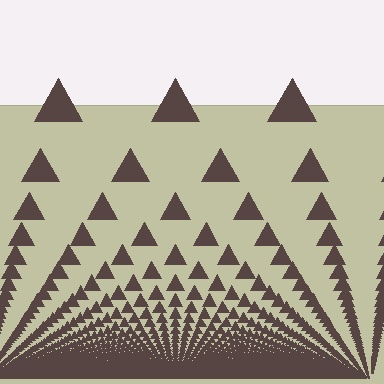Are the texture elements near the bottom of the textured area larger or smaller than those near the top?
Smaller. The gradient is inverted — elements near the bottom are smaller and denser.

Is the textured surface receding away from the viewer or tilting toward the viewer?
The surface appears to tilt toward the viewer. Texture elements get larger and sparser toward the top.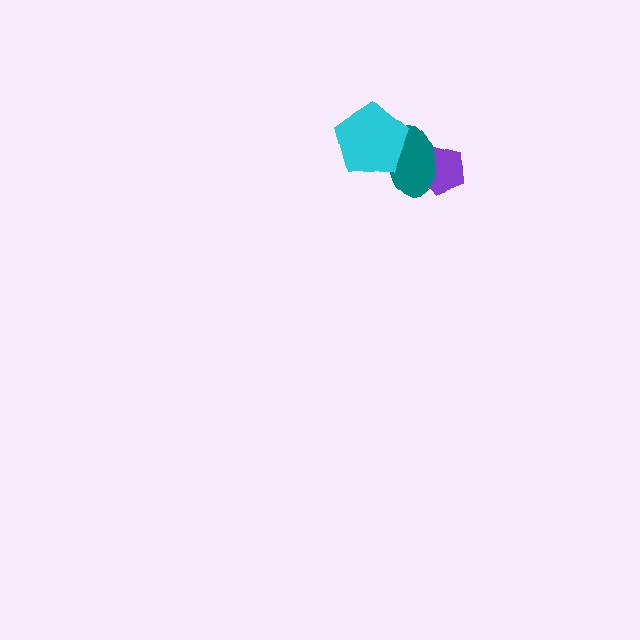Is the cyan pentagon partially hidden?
No, no other shape covers it.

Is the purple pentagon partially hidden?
Yes, it is partially covered by another shape.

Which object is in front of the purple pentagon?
The teal ellipse is in front of the purple pentagon.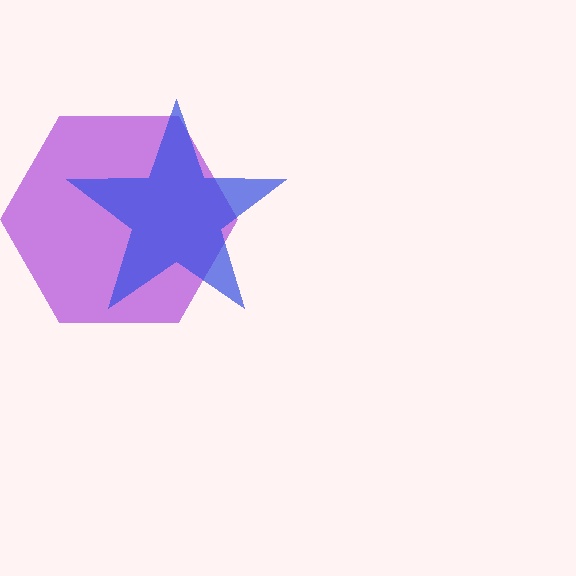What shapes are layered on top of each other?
The layered shapes are: a purple hexagon, a blue star.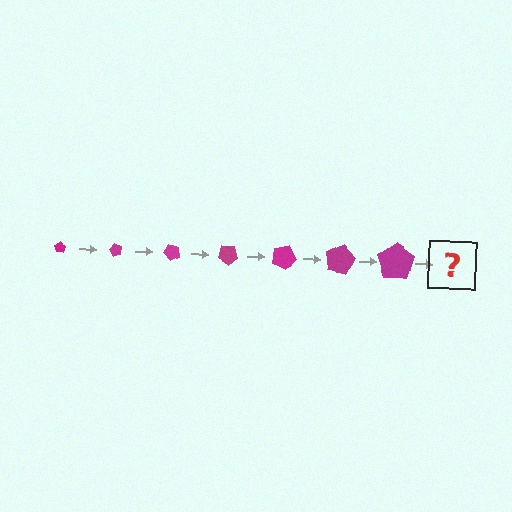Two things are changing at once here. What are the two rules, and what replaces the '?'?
The two rules are that the pentagon grows larger each step and it rotates 60 degrees each step. The '?' should be a pentagon, larger than the previous one and rotated 420 degrees from the start.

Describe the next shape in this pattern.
It should be a pentagon, larger than the previous one and rotated 420 degrees from the start.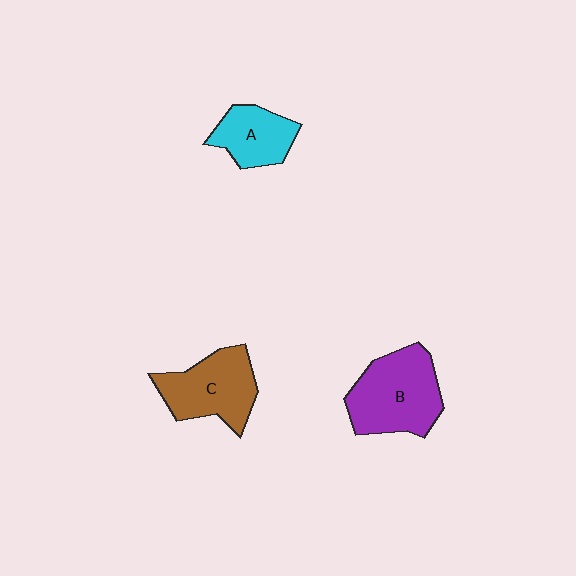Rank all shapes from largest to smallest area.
From largest to smallest: B (purple), C (brown), A (cyan).